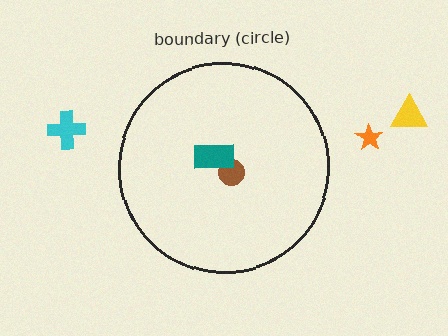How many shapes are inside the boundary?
2 inside, 3 outside.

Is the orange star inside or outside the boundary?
Outside.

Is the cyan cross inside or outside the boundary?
Outside.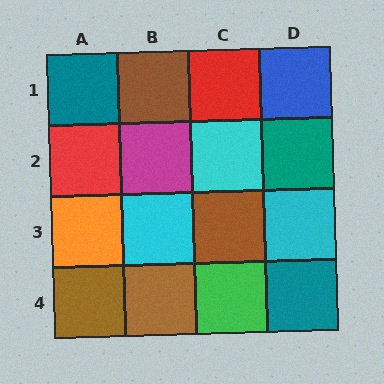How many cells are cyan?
3 cells are cyan.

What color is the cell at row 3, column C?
Brown.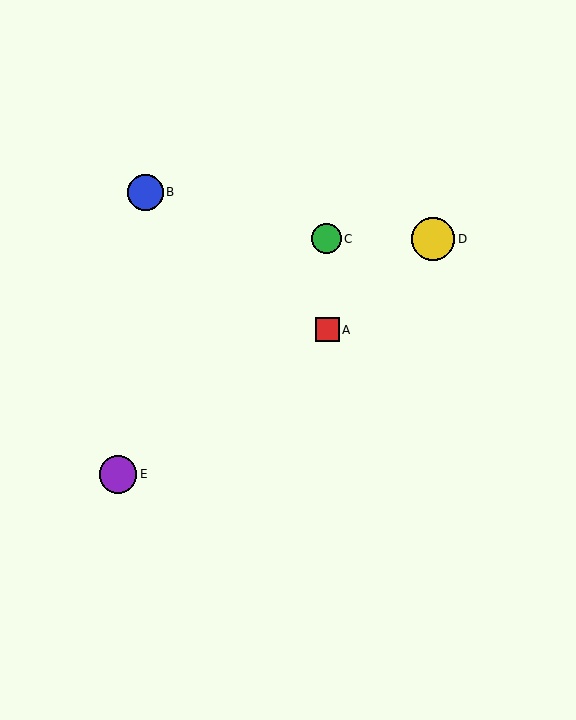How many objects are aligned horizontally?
2 objects (C, D) are aligned horizontally.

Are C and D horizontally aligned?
Yes, both are at y≈239.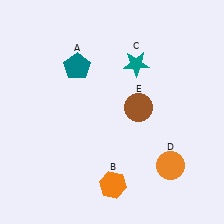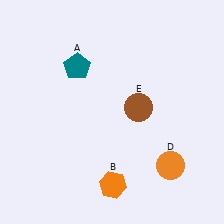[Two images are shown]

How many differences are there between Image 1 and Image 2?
There is 1 difference between the two images.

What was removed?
The teal star (C) was removed in Image 2.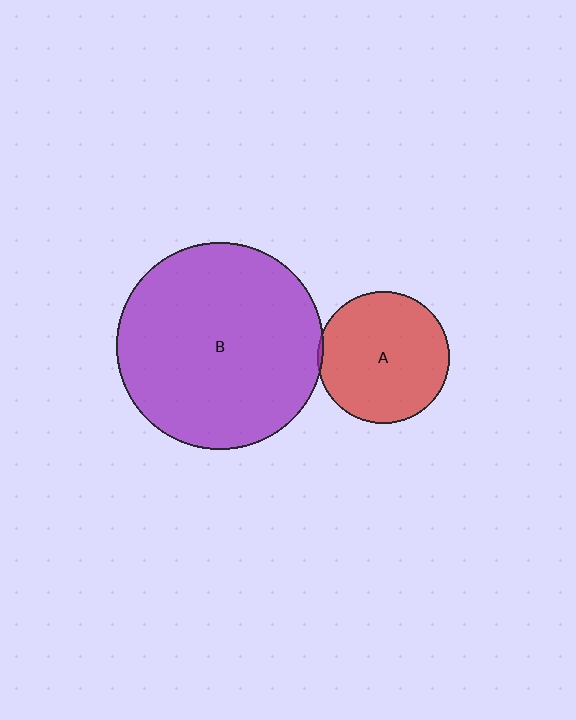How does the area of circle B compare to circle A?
Approximately 2.5 times.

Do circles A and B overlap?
Yes.